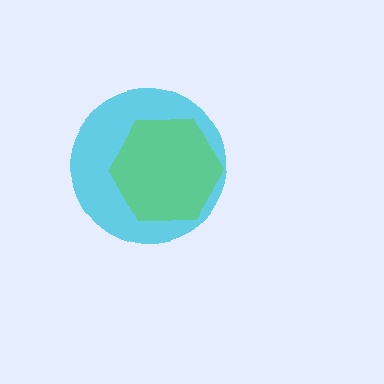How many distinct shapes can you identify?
There are 2 distinct shapes: a cyan circle, a lime hexagon.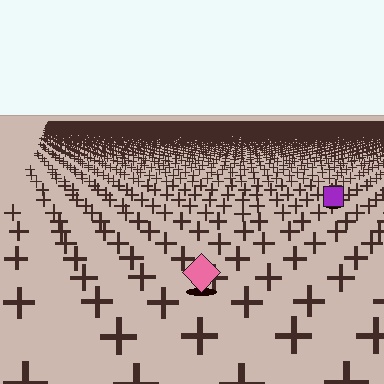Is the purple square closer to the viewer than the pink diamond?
No. The pink diamond is closer — you can tell from the texture gradient: the ground texture is coarser near it.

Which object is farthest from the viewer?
The purple square is farthest from the viewer. It appears smaller and the ground texture around it is denser.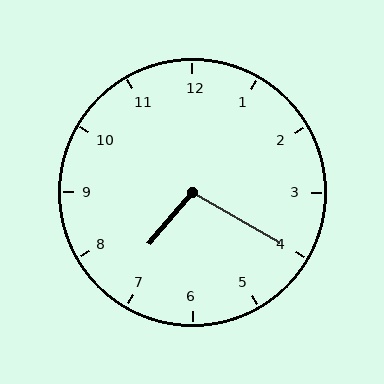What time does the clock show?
7:20.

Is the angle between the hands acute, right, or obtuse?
It is obtuse.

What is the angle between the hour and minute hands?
Approximately 100 degrees.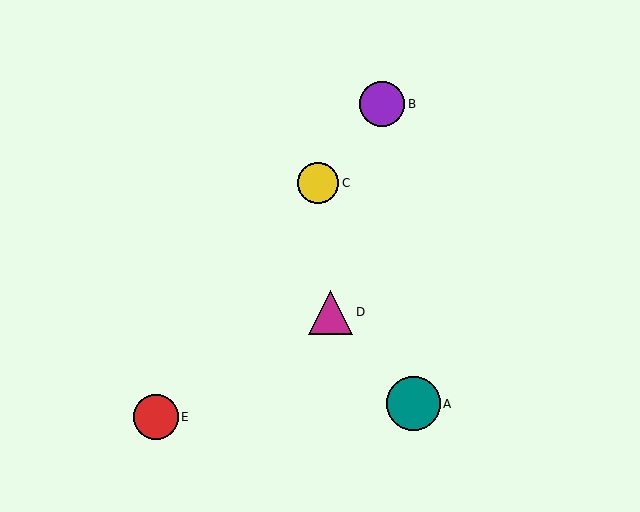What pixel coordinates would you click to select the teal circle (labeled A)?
Click at (413, 404) to select the teal circle A.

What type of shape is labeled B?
Shape B is a purple circle.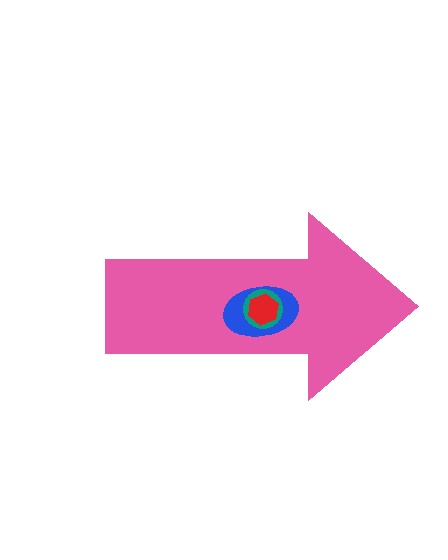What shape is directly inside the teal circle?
The red hexagon.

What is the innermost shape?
The red hexagon.